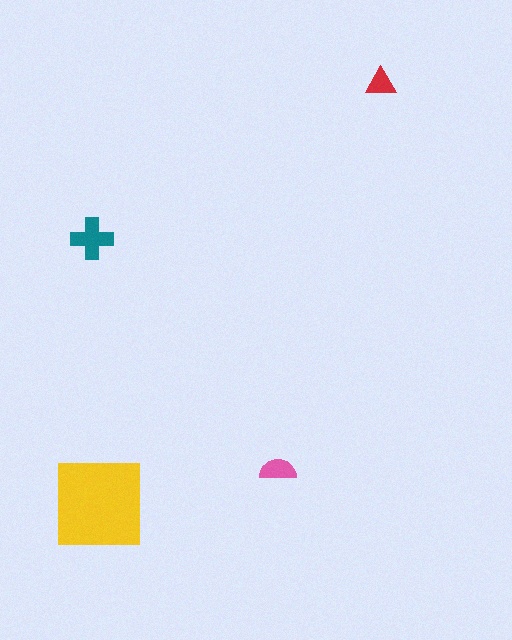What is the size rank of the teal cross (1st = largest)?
2nd.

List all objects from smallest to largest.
The red triangle, the pink semicircle, the teal cross, the yellow square.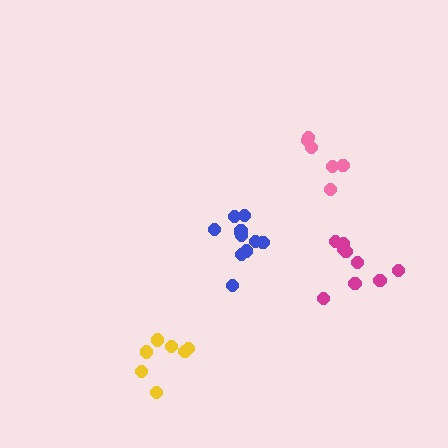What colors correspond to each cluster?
The clusters are colored: magenta, blue, yellow, pink.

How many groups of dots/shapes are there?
There are 4 groups.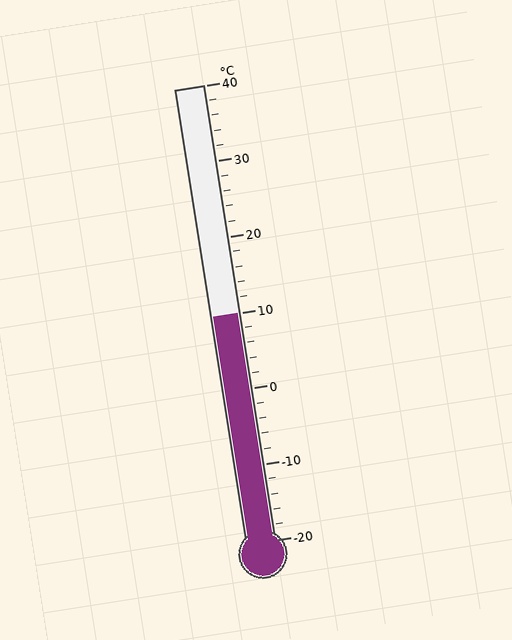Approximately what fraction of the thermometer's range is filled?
The thermometer is filled to approximately 50% of its range.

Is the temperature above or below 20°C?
The temperature is below 20°C.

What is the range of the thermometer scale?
The thermometer scale ranges from -20°C to 40°C.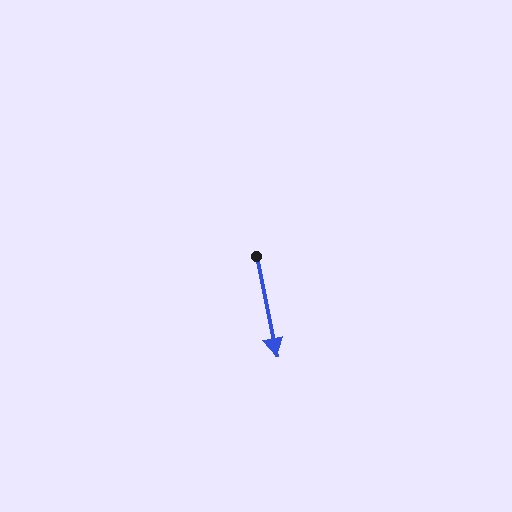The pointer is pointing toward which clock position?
Roughly 6 o'clock.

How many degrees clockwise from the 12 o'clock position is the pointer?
Approximately 169 degrees.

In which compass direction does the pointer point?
South.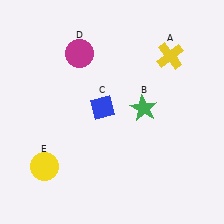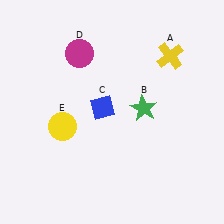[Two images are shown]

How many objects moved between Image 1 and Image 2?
1 object moved between the two images.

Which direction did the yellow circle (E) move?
The yellow circle (E) moved up.